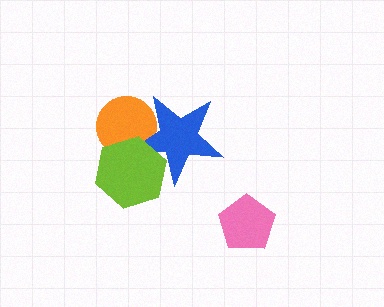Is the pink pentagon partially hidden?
No, no other shape covers it.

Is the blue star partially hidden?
Yes, it is partially covered by another shape.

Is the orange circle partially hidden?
Yes, it is partially covered by another shape.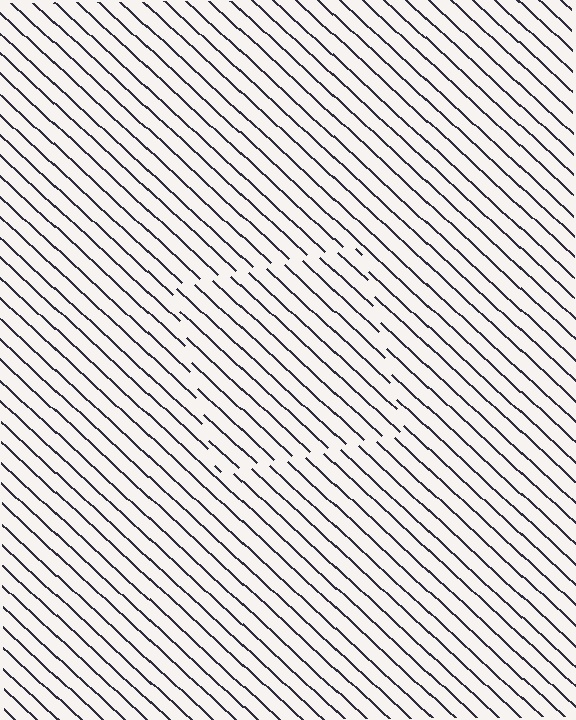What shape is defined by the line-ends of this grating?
An illusory square. The interior of the shape contains the same grating, shifted by half a period — the contour is defined by the phase discontinuity where line-ends from the inner and outer gratings abut.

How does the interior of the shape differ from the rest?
The interior of the shape contains the same grating, shifted by half a period — the contour is defined by the phase discontinuity where line-ends from the inner and outer gratings abut.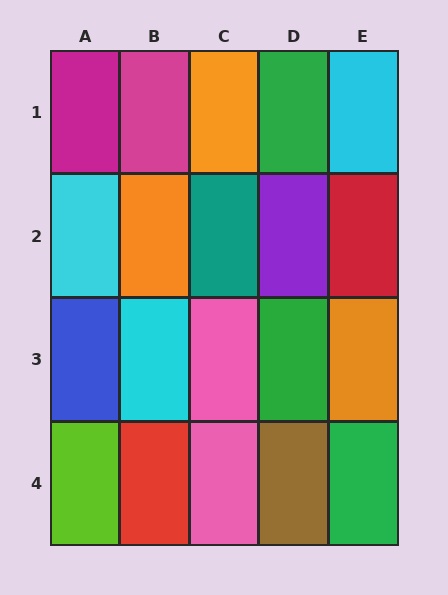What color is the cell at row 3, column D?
Green.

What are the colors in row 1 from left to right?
Magenta, magenta, orange, green, cyan.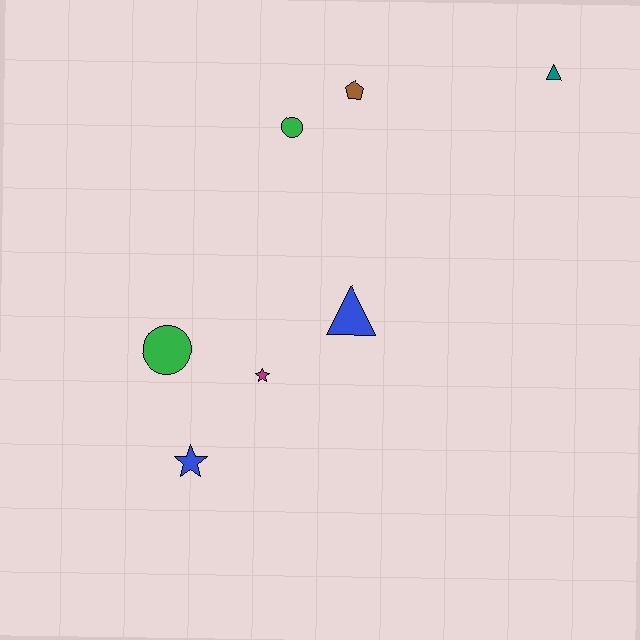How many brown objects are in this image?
There is 1 brown object.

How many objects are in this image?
There are 7 objects.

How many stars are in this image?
There are 2 stars.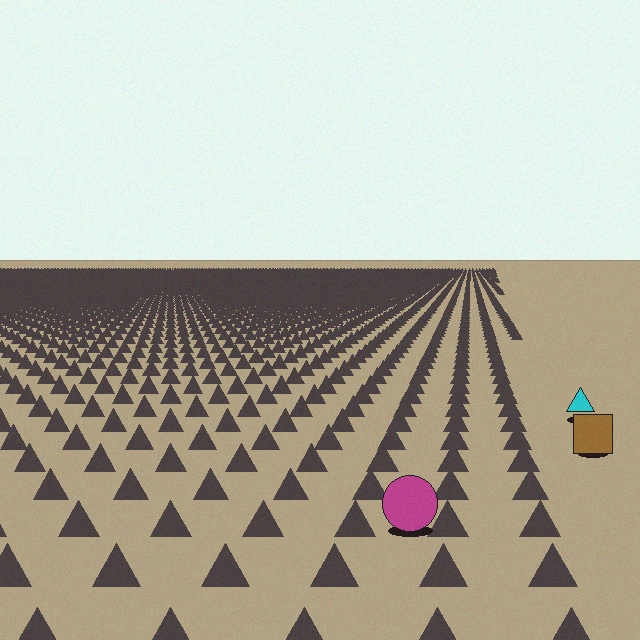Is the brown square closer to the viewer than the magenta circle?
No. The magenta circle is closer — you can tell from the texture gradient: the ground texture is coarser near it.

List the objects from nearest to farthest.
From nearest to farthest: the magenta circle, the brown square, the cyan triangle.